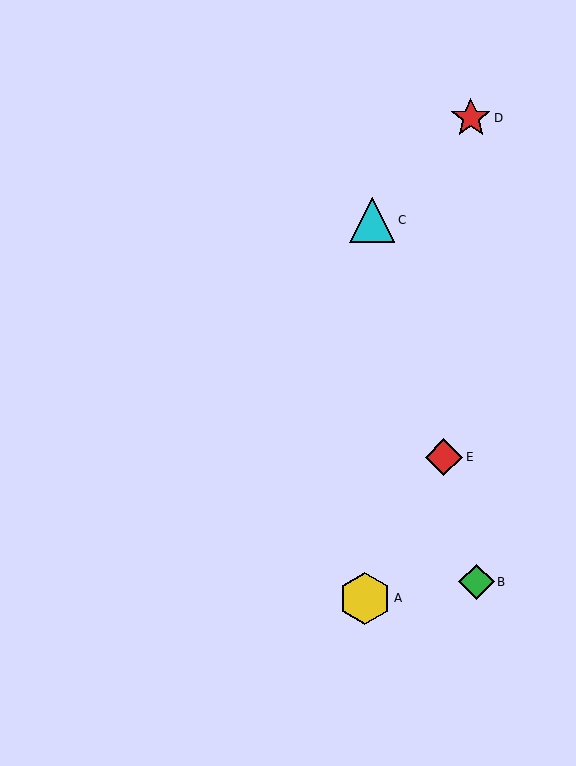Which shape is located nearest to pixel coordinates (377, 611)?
The yellow hexagon (labeled A) at (365, 598) is nearest to that location.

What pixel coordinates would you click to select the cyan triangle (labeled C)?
Click at (372, 220) to select the cyan triangle C.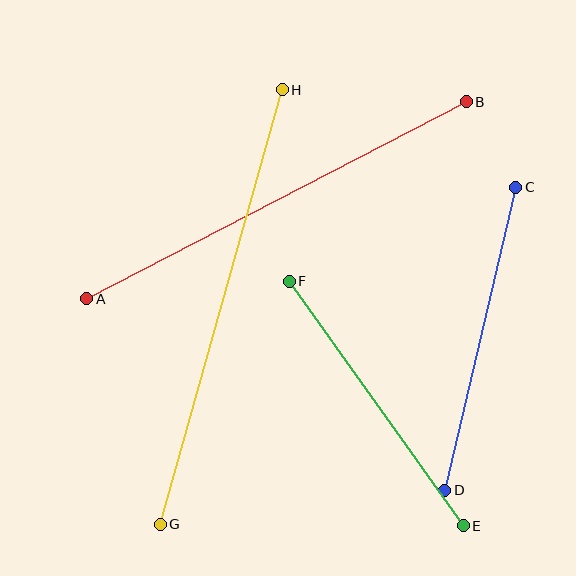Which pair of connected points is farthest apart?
Points G and H are farthest apart.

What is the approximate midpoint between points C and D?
The midpoint is at approximately (480, 339) pixels.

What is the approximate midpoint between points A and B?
The midpoint is at approximately (276, 200) pixels.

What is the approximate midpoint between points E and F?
The midpoint is at approximately (376, 403) pixels.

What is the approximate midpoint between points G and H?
The midpoint is at approximately (221, 307) pixels.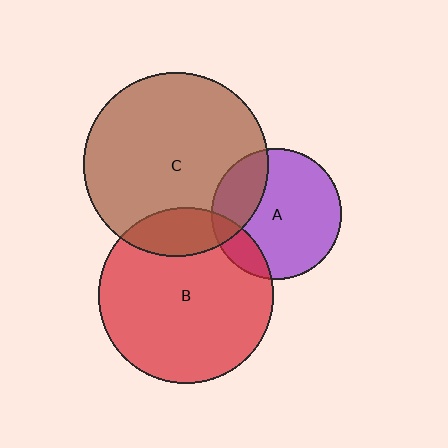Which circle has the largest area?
Circle C (brown).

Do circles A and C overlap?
Yes.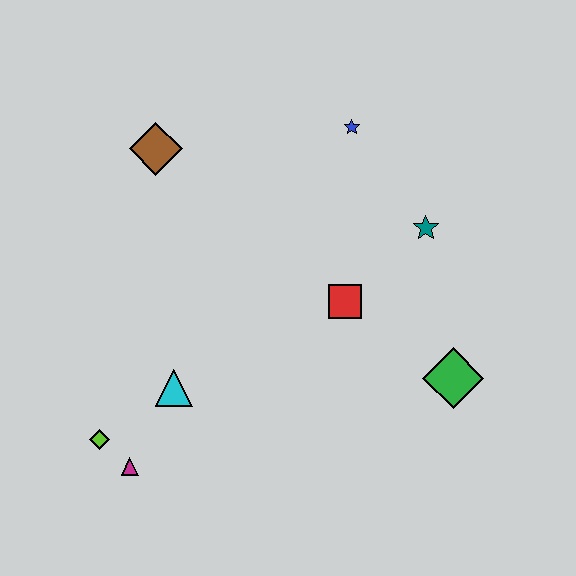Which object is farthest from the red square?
The lime diamond is farthest from the red square.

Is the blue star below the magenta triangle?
No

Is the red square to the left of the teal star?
Yes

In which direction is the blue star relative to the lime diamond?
The blue star is above the lime diamond.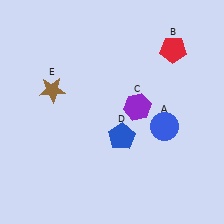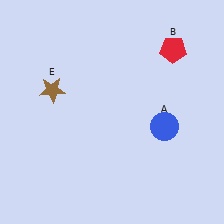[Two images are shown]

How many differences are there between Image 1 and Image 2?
There are 2 differences between the two images.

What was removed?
The blue pentagon (D), the purple hexagon (C) were removed in Image 2.